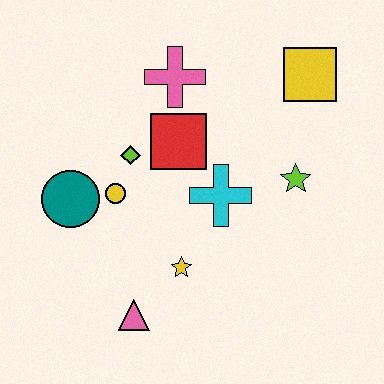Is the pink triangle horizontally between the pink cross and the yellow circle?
Yes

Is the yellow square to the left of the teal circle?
No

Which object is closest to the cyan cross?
The red square is closest to the cyan cross.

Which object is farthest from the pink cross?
The pink triangle is farthest from the pink cross.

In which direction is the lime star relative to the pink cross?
The lime star is to the right of the pink cross.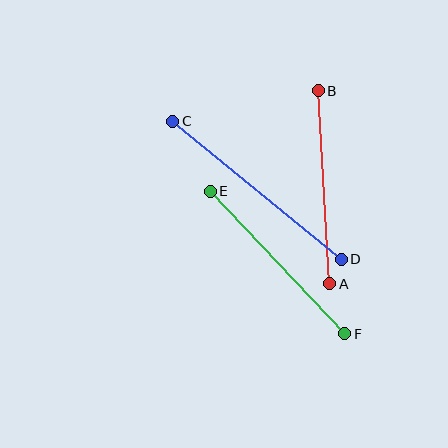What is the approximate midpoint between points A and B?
The midpoint is at approximately (324, 187) pixels.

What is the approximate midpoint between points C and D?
The midpoint is at approximately (257, 190) pixels.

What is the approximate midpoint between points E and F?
The midpoint is at approximately (278, 263) pixels.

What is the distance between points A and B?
The distance is approximately 194 pixels.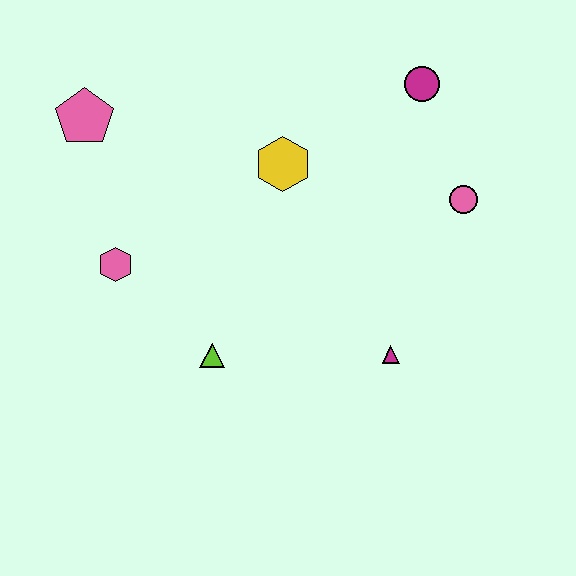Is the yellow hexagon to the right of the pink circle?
No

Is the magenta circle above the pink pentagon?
Yes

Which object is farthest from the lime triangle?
The magenta circle is farthest from the lime triangle.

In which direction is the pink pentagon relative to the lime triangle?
The pink pentagon is above the lime triangle.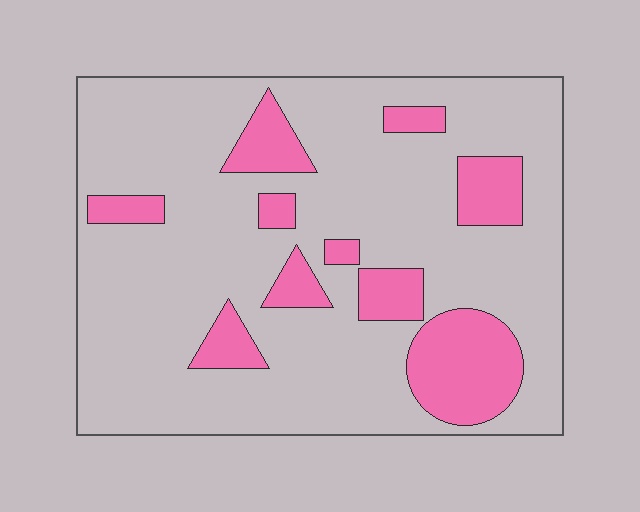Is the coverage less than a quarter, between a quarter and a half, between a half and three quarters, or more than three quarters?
Less than a quarter.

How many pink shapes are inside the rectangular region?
10.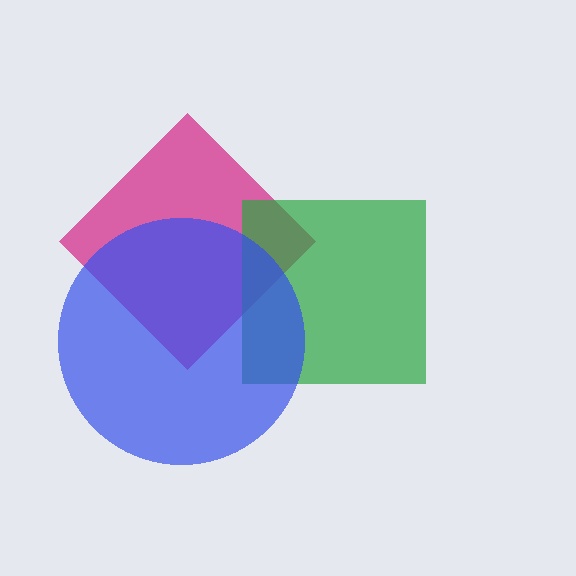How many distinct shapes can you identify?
There are 3 distinct shapes: a magenta diamond, a green square, a blue circle.